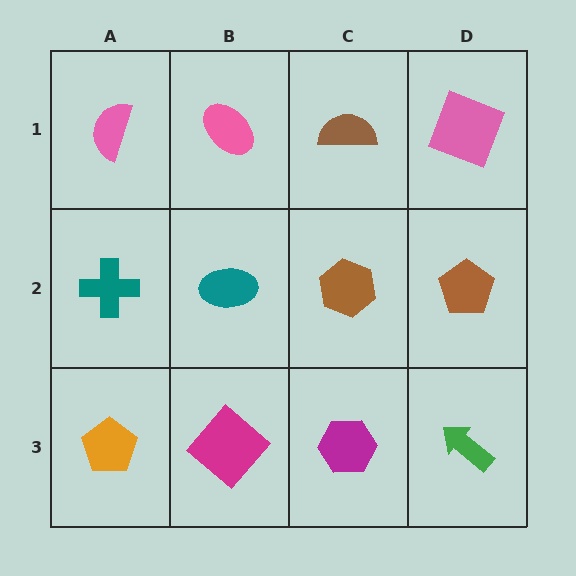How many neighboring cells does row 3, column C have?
3.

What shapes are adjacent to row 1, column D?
A brown pentagon (row 2, column D), a brown semicircle (row 1, column C).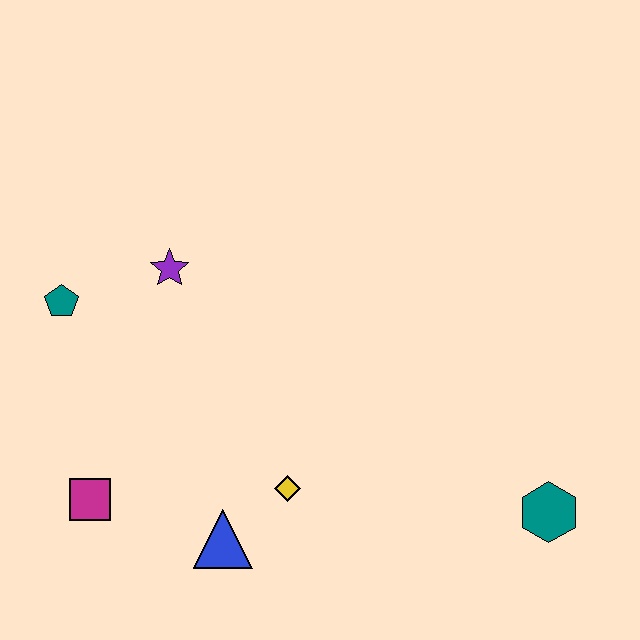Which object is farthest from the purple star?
The teal hexagon is farthest from the purple star.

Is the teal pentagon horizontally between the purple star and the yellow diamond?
No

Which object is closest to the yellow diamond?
The blue triangle is closest to the yellow diamond.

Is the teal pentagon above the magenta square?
Yes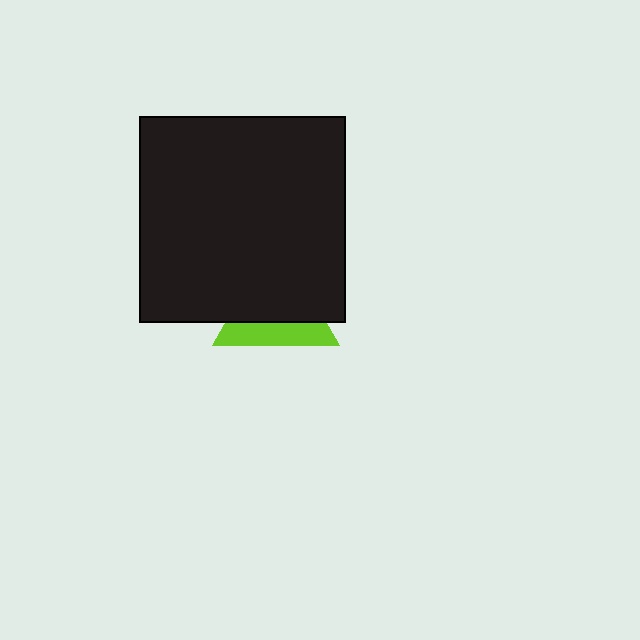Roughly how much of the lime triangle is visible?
A small part of it is visible (roughly 36%).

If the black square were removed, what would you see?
You would see the complete lime triangle.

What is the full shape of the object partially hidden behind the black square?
The partially hidden object is a lime triangle.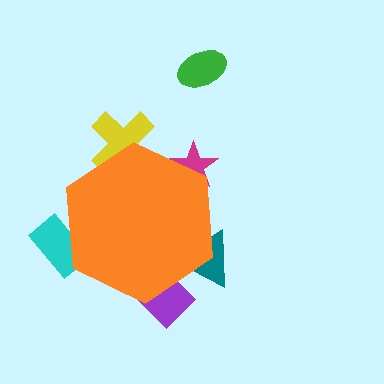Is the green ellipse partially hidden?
No, the green ellipse is fully visible.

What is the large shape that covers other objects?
An orange hexagon.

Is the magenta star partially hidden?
Yes, the magenta star is partially hidden behind the orange hexagon.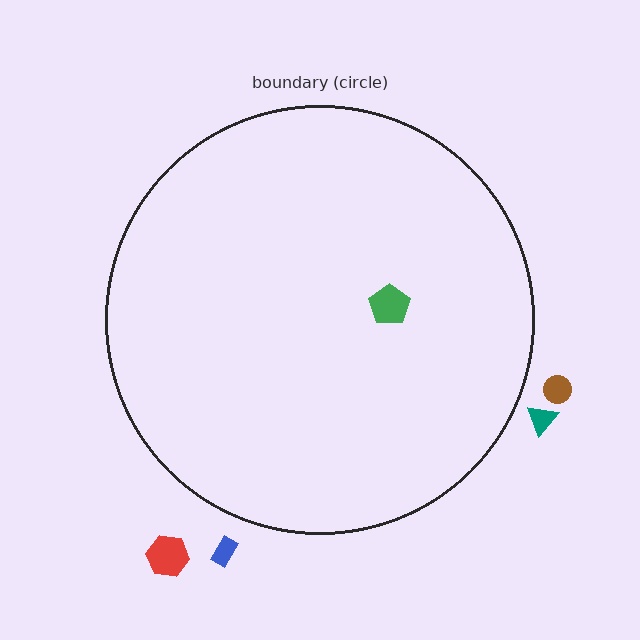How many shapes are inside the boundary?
1 inside, 4 outside.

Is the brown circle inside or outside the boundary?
Outside.